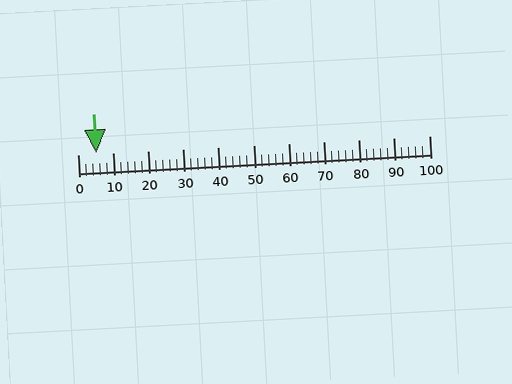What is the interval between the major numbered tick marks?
The major tick marks are spaced 10 units apart.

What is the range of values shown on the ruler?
The ruler shows values from 0 to 100.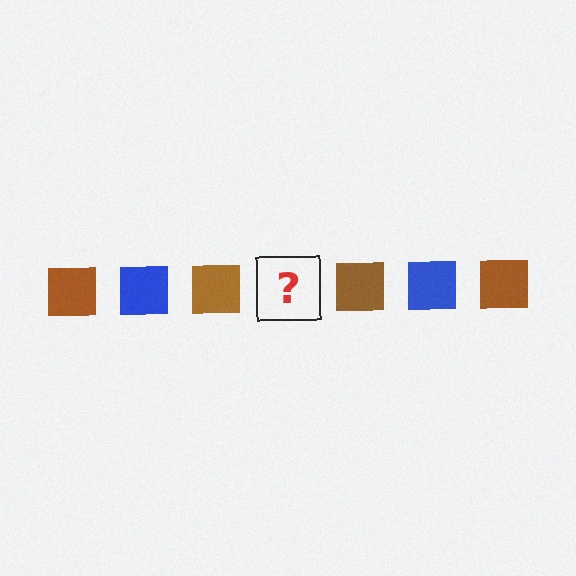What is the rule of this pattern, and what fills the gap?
The rule is that the pattern cycles through brown, blue squares. The gap should be filled with a blue square.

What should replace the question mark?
The question mark should be replaced with a blue square.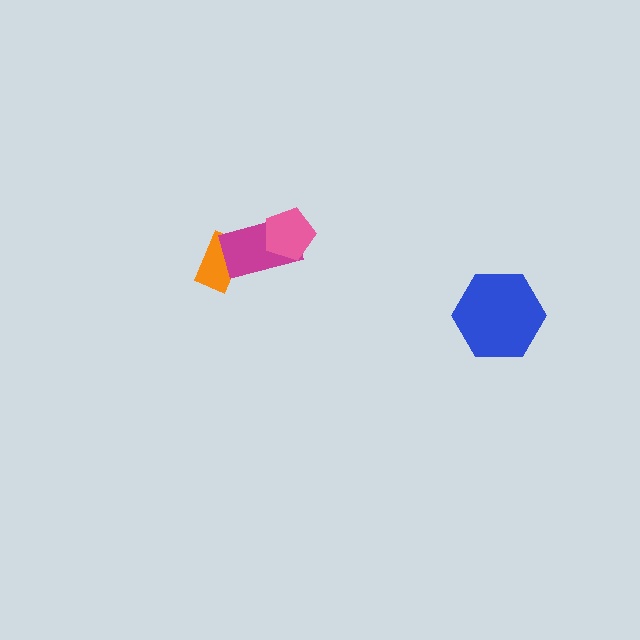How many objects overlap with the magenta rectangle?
2 objects overlap with the magenta rectangle.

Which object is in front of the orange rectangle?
The magenta rectangle is in front of the orange rectangle.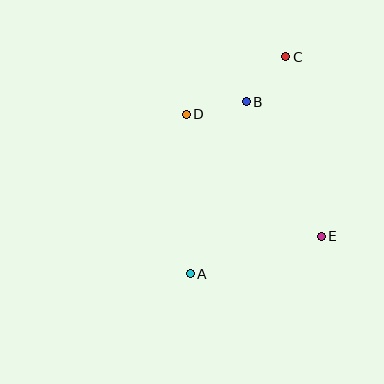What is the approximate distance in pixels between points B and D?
The distance between B and D is approximately 61 pixels.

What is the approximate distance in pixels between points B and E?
The distance between B and E is approximately 154 pixels.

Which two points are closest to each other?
Points B and C are closest to each other.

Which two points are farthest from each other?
Points A and C are farthest from each other.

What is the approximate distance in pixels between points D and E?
The distance between D and E is approximately 182 pixels.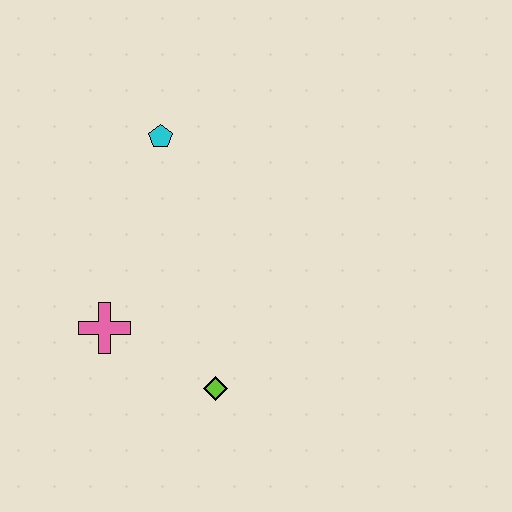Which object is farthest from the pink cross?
The cyan pentagon is farthest from the pink cross.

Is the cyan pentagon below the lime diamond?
No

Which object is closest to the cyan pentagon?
The pink cross is closest to the cyan pentagon.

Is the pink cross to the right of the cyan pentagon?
No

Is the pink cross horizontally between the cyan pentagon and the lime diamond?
No